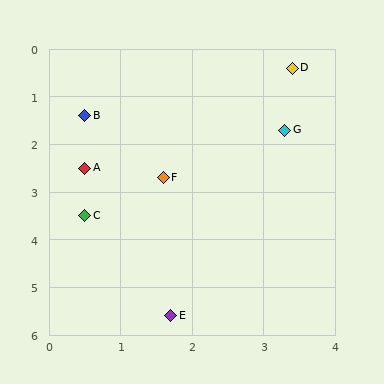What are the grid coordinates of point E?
Point E is at approximately (1.7, 5.6).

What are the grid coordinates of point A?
Point A is at approximately (0.5, 2.5).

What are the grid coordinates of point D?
Point D is at approximately (3.4, 0.4).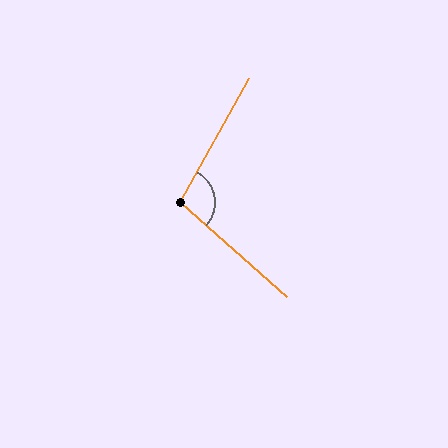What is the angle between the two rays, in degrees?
Approximately 102 degrees.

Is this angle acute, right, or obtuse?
It is obtuse.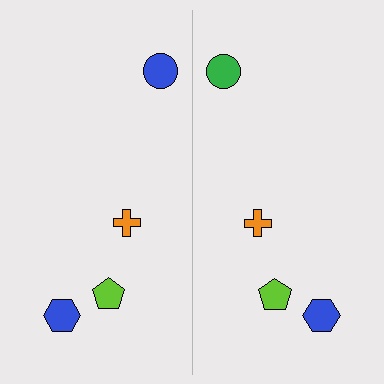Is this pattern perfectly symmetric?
No, the pattern is not perfectly symmetric. The green circle on the right side breaks the symmetry — its mirror counterpart is blue.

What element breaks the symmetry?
The green circle on the right side breaks the symmetry — its mirror counterpart is blue.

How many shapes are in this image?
There are 8 shapes in this image.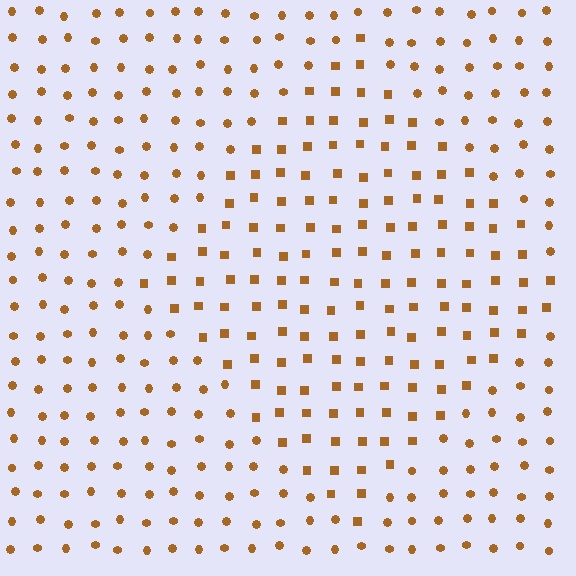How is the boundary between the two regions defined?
The boundary is defined by a change in element shape: squares inside vs. circles outside. All elements share the same color and spacing.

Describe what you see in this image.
The image is filled with small brown elements arranged in a uniform grid. A diamond-shaped region contains squares, while the surrounding area contains circles. The boundary is defined purely by the change in element shape.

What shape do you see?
I see a diamond.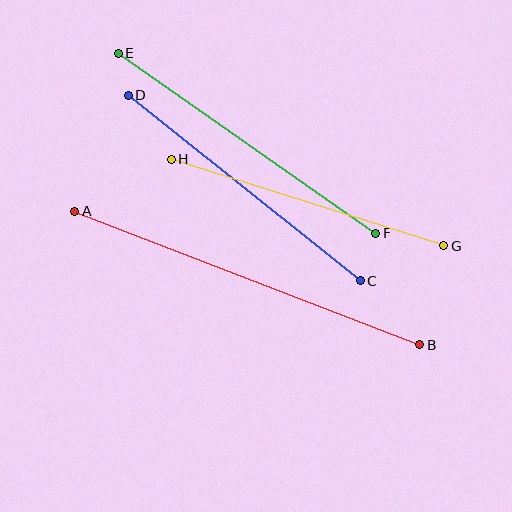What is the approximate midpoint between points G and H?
The midpoint is at approximately (307, 202) pixels.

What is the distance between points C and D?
The distance is approximately 297 pixels.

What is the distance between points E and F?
The distance is approximately 314 pixels.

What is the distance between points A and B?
The distance is approximately 370 pixels.